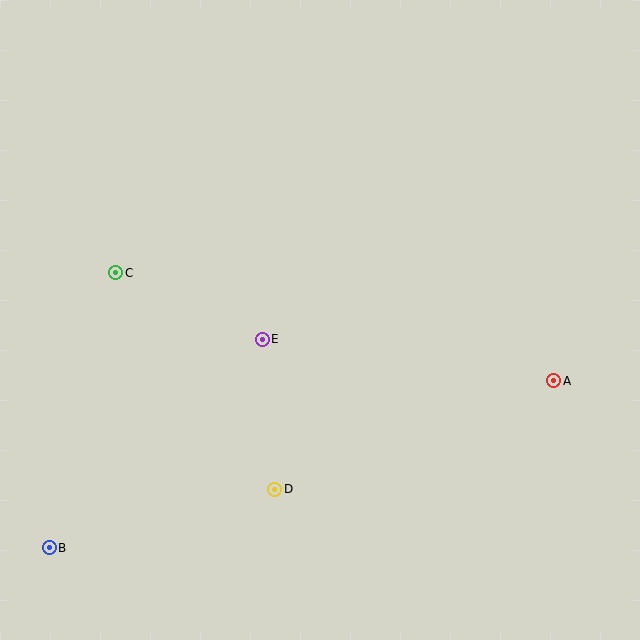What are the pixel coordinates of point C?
Point C is at (116, 273).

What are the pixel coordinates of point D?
Point D is at (275, 489).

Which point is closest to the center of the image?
Point E at (262, 339) is closest to the center.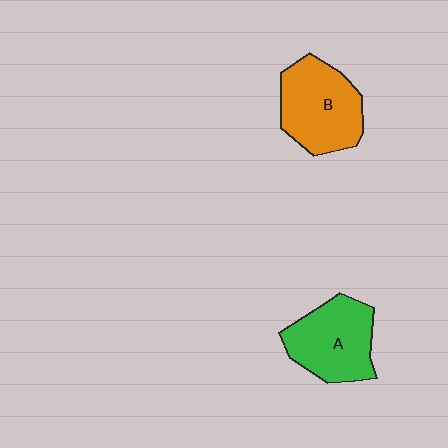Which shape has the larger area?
Shape B (orange).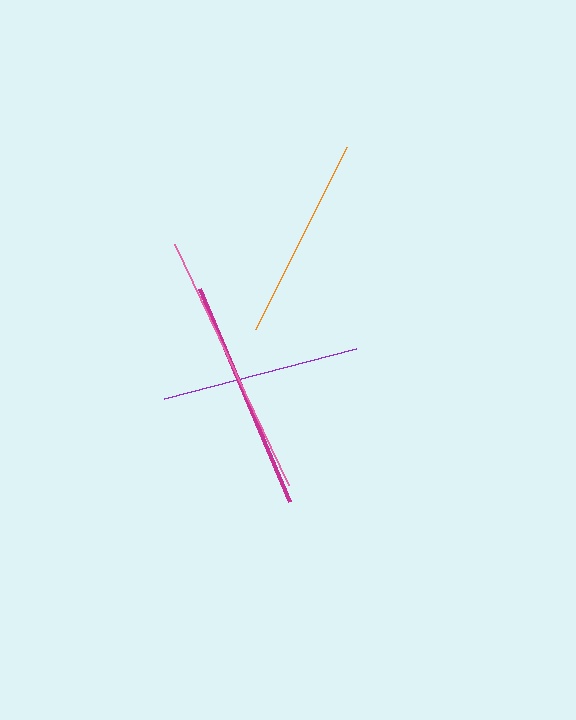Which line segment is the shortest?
The purple line is the shortest at approximately 198 pixels.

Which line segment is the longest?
The pink line is the longest at approximately 267 pixels.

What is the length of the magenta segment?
The magenta segment is approximately 231 pixels long.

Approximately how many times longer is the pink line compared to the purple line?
The pink line is approximately 1.3 times the length of the purple line.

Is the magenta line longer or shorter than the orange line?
The magenta line is longer than the orange line.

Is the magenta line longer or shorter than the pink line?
The pink line is longer than the magenta line.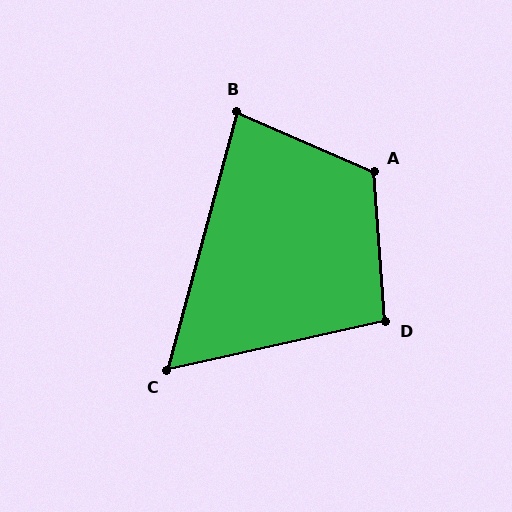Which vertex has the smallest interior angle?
C, at approximately 62 degrees.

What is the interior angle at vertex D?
Approximately 98 degrees (obtuse).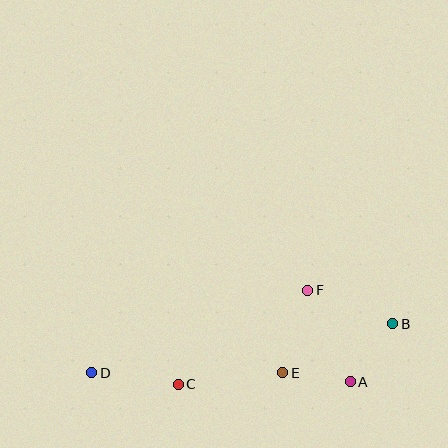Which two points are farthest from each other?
Points B and D are farthest from each other.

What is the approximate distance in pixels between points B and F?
The distance between B and F is approximately 92 pixels.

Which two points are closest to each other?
Points A and E are closest to each other.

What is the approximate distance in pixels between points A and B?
The distance between A and B is approximately 72 pixels.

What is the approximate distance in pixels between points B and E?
The distance between B and E is approximately 120 pixels.